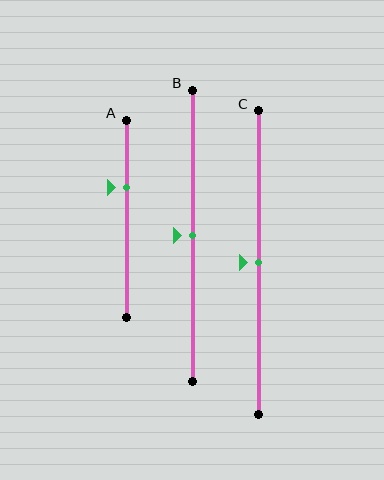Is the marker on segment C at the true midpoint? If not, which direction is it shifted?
Yes, the marker on segment C is at the true midpoint.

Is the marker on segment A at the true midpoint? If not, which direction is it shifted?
No, the marker on segment A is shifted upward by about 16% of the segment length.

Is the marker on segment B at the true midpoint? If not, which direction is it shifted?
Yes, the marker on segment B is at the true midpoint.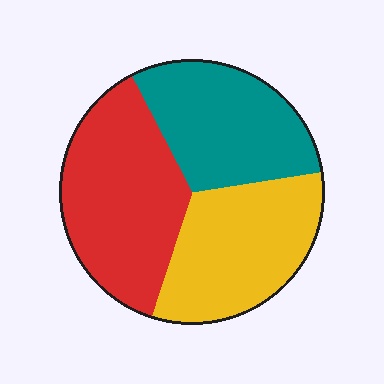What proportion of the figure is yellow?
Yellow covers roughly 30% of the figure.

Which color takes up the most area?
Red, at roughly 40%.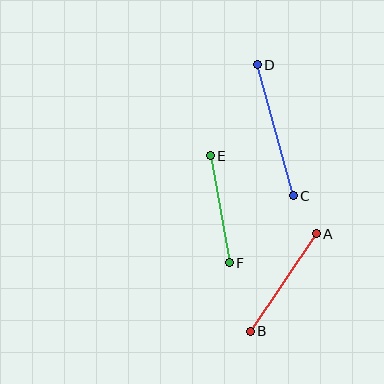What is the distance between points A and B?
The distance is approximately 118 pixels.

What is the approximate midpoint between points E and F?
The midpoint is at approximately (220, 209) pixels.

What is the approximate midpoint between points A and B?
The midpoint is at approximately (283, 283) pixels.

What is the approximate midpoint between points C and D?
The midpoint is at approximately (275, 130) pixels.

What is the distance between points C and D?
The distance is approximately 136 pixels.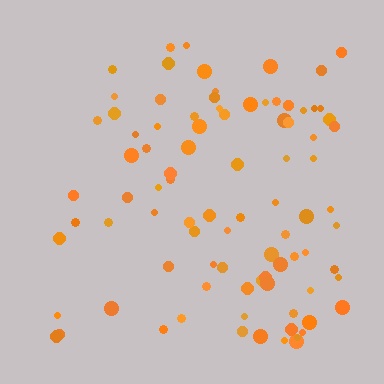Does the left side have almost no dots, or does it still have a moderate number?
Still a moderate number, just noticeably fewer than the right.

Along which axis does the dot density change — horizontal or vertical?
Horizontal.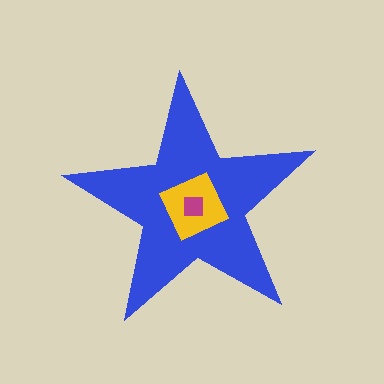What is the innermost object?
The magenta square.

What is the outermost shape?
The blue star.